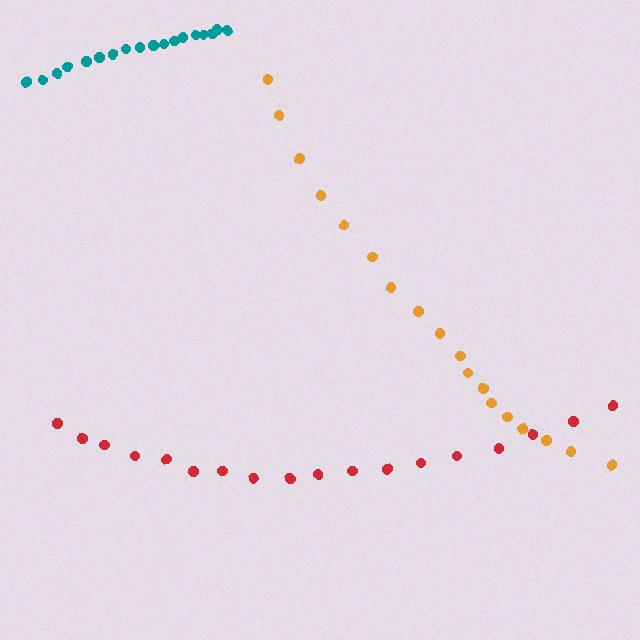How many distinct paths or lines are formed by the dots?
There are 3 distinct paths.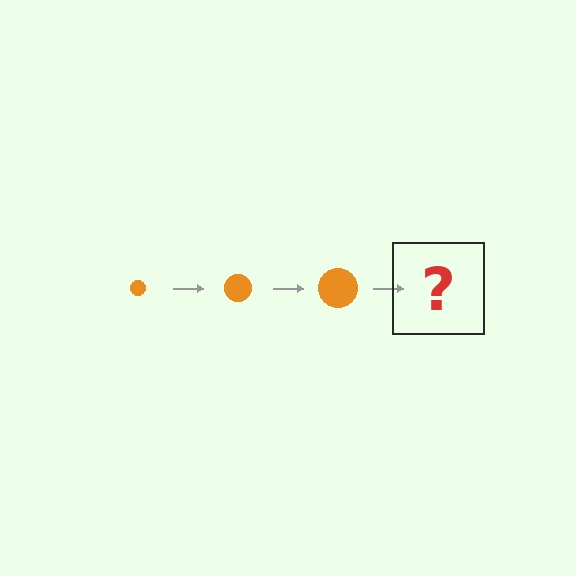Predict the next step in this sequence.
The next step is an orange circle, larger than the previous one.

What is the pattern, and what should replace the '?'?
The pattern is that the circle gets progressively larger each step. The '?' should be an orange circle, larger than the previous one.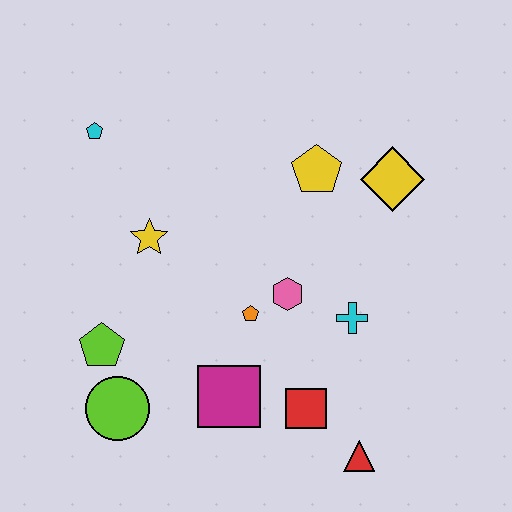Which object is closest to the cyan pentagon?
The yellow star is closest to the cyan pentagon.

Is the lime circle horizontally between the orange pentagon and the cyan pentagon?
Yes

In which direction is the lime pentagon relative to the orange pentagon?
The lime pentagon is to the left of the orange pentagon.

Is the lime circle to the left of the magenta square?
Yes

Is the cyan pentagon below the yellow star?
No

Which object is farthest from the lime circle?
The yellow diamond is farthest from the lime circle.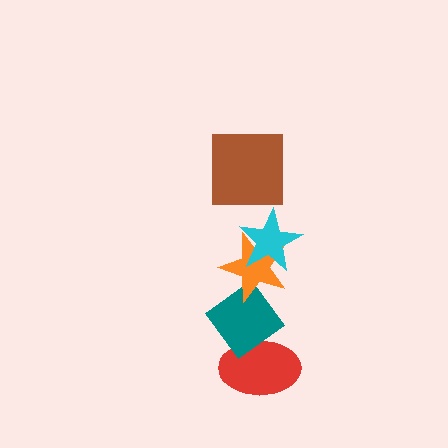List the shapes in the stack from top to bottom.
From top to bottom: the brown square, the cyan star, the orange star, the teal diamond, the red ellipse.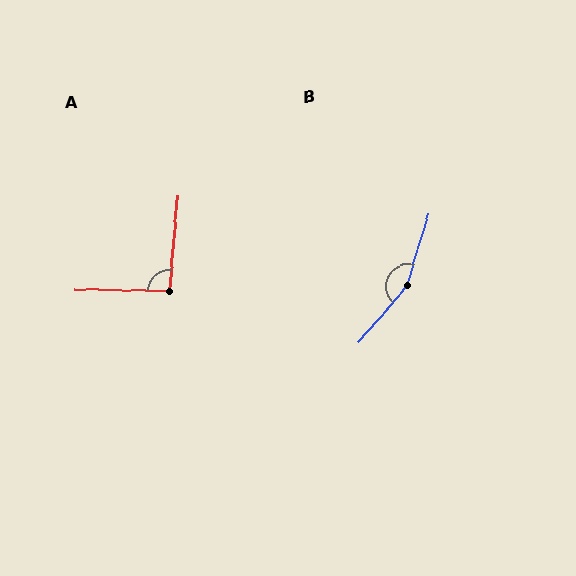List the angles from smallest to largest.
A (94°), B (156°).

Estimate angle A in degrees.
Approximately 94 degrees.